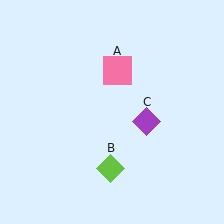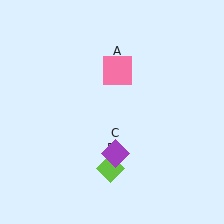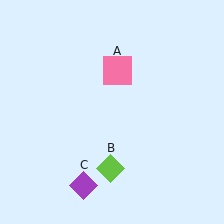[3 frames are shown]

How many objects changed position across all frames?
1 object changed position: purple diamond (object C).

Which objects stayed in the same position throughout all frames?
Pink square (object A) and lime diamond (object B) remained stationary.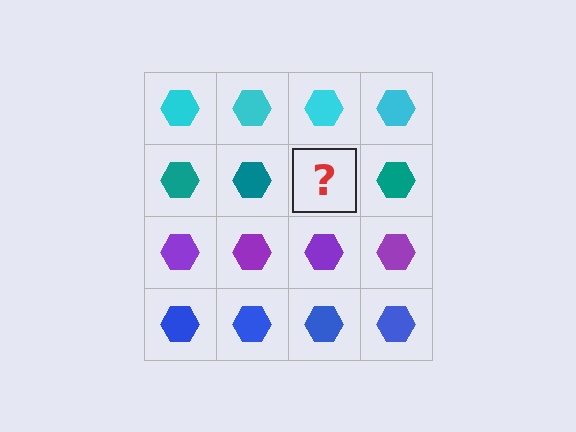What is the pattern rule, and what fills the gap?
The rule is that each row has a consistent color. The gap should be filled with a teal hexagon.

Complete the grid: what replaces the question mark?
The question mark should be replaced with a teal hexagon.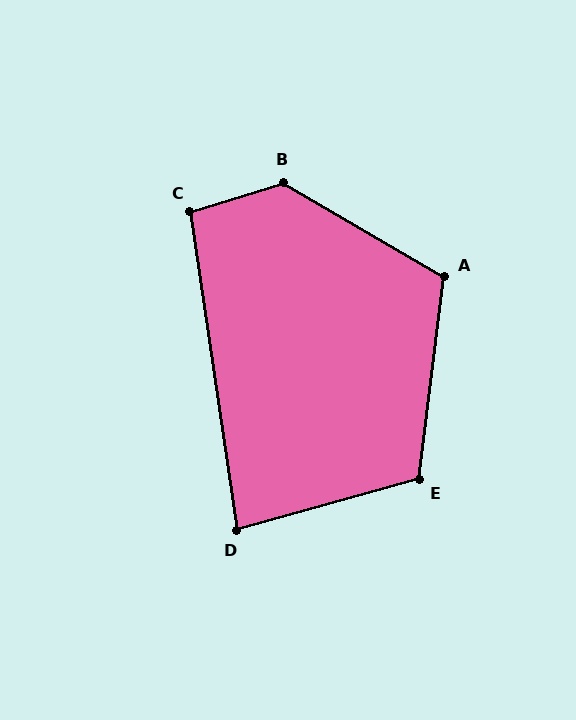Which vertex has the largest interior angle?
B, at approximately 132 degrees.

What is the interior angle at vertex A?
Approximately 113 degrees (obtuse).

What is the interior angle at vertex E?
Approximately 113 degrees (obtuse).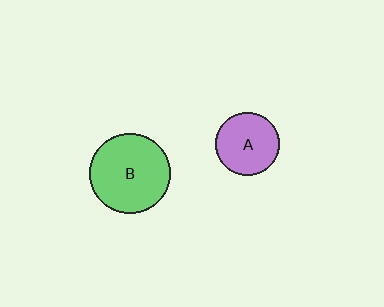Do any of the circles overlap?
No, none of the circles overlap.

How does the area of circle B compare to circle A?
Approximately 1.6 times.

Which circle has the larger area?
Circle B (green).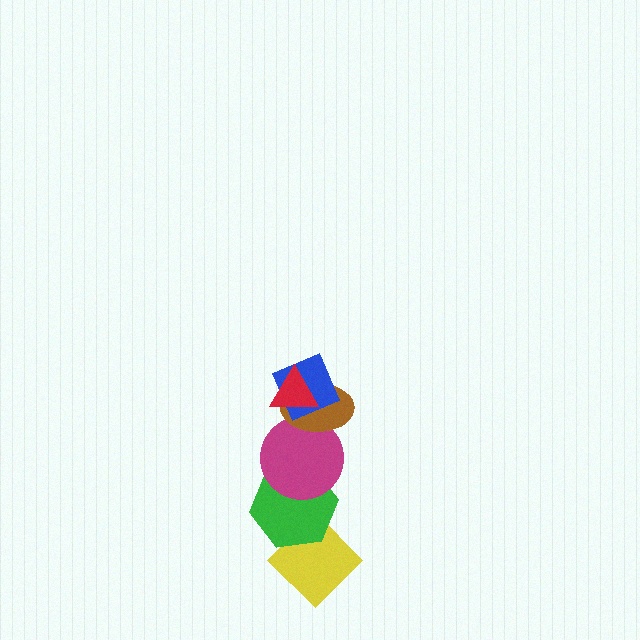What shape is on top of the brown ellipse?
The blue diamond is on top of the brown ellipse.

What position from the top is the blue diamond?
The blue diamond is 2nd from the top.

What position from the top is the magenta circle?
The magenta circle is 4th from the top.